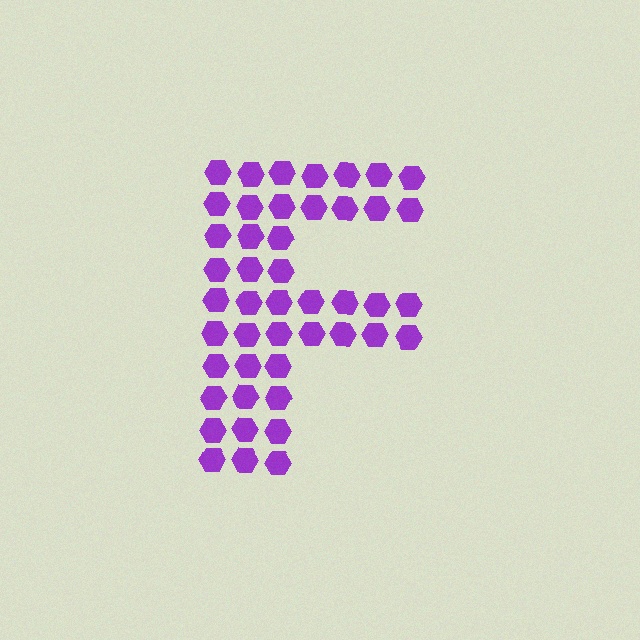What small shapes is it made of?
It is made of small hexagons.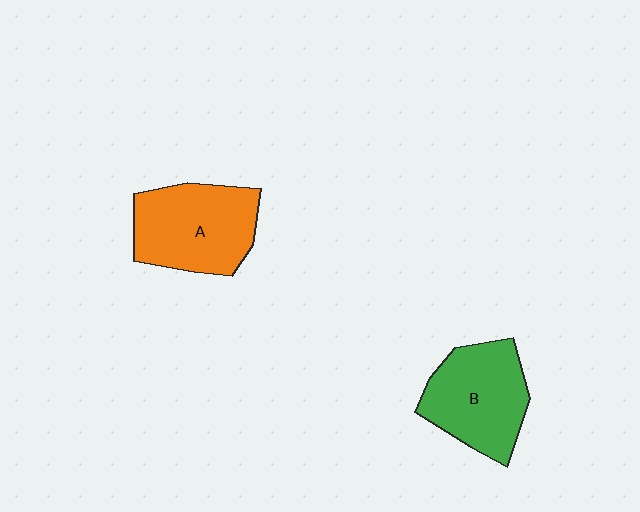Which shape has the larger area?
Shape A (orange).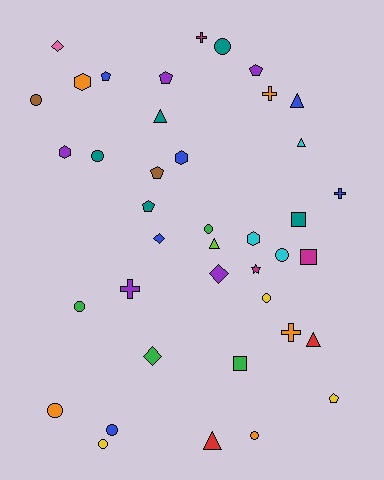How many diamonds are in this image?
There are 4 diamonds.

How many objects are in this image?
There are 40 objects.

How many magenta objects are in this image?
There are 3 magenta objects.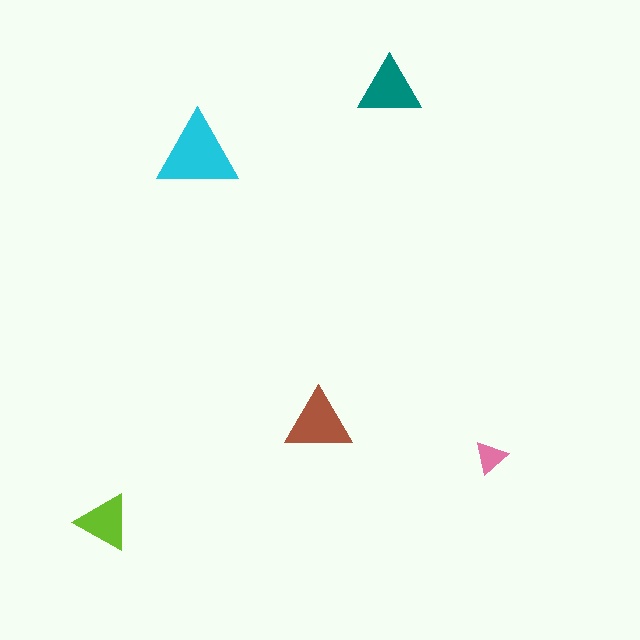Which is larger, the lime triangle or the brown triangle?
The brown one.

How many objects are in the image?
There are 5 objects in the image.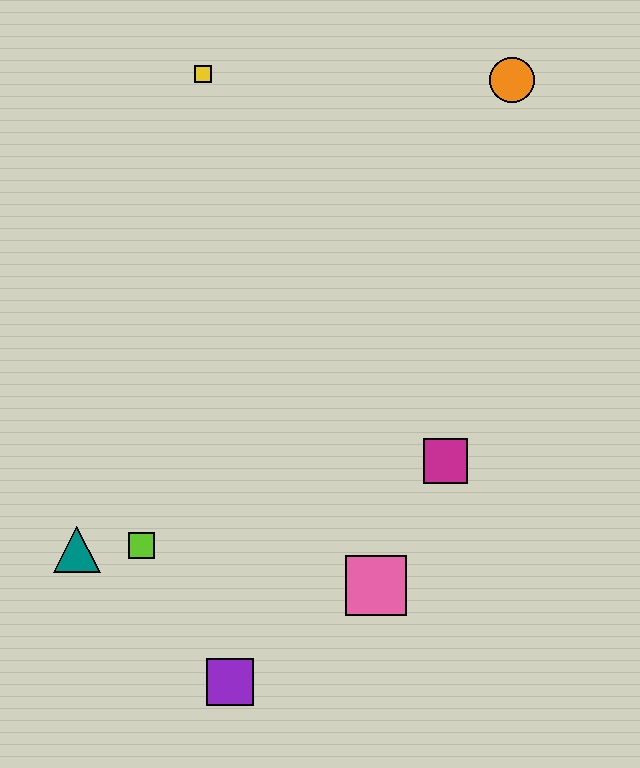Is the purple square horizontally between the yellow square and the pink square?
Yes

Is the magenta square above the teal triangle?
Yes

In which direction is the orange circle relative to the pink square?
The orange circle is above the pink square.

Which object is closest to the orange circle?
The yellow square is closest to the orange circle.